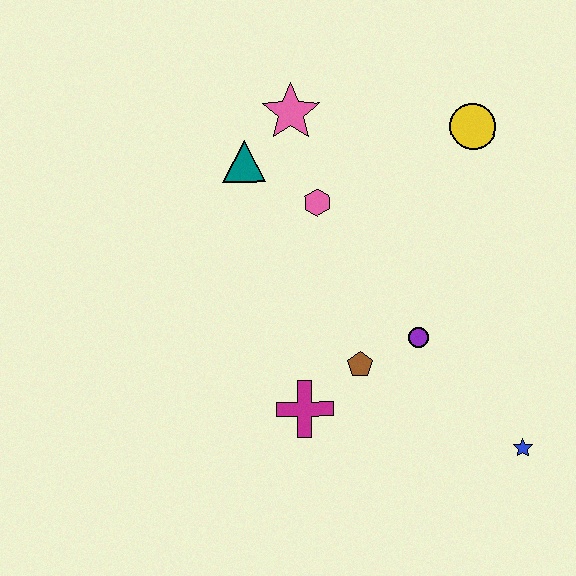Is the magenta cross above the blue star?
Yes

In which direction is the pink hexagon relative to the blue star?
The pink hexagon is above the blue star.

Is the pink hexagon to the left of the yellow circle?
Yes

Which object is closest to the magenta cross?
The brown pentagon is closest to the magenta cross.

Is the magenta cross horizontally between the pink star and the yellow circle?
Yes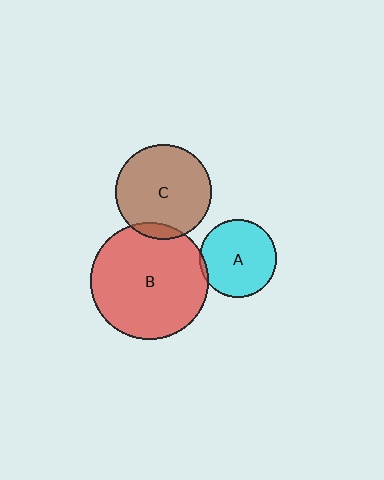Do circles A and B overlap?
Yes.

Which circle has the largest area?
Circle B (red).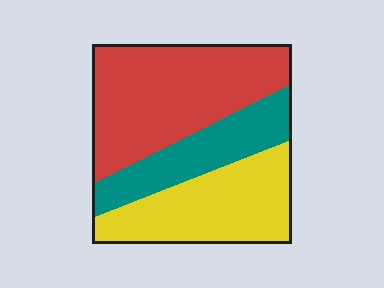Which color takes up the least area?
Teal, at roughly 20%.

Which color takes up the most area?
Red, at roughly 45%.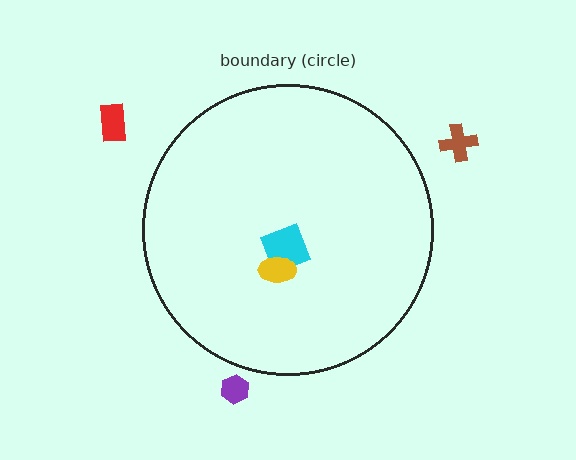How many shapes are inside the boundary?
2 inside, 3 outside.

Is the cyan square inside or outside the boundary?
Inside.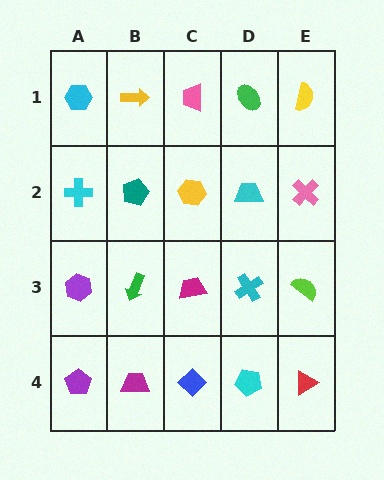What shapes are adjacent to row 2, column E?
A yellow semicircle (row 1, column E), a lime semicircle (row 3, column E), a cyan trapezoid (row 2, column D).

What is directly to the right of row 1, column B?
A pink trapezoid.